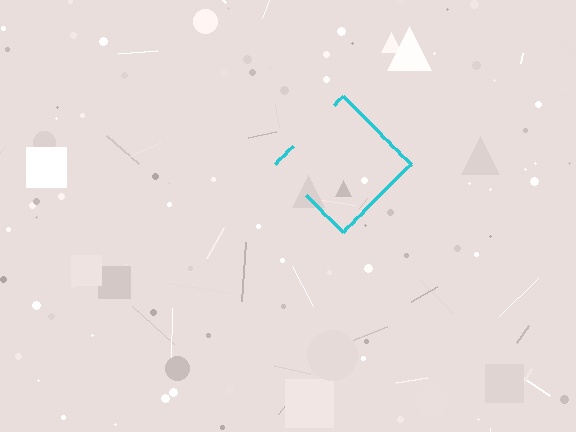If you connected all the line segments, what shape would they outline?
They would outline a diamond.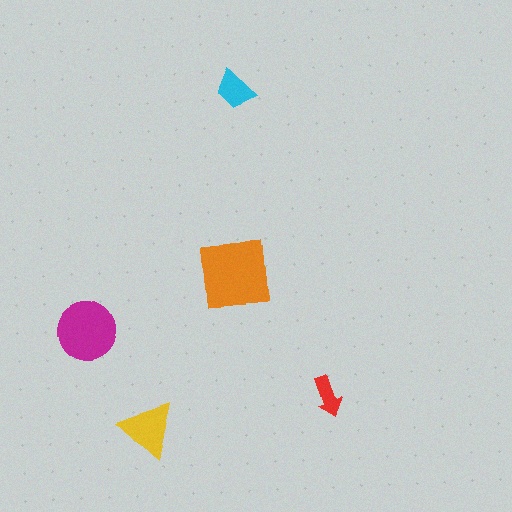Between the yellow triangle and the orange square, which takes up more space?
The orange square.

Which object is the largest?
The orange square.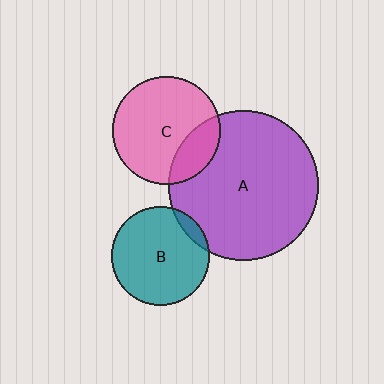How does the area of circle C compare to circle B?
Approximately 1.2 times.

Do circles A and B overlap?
Yes.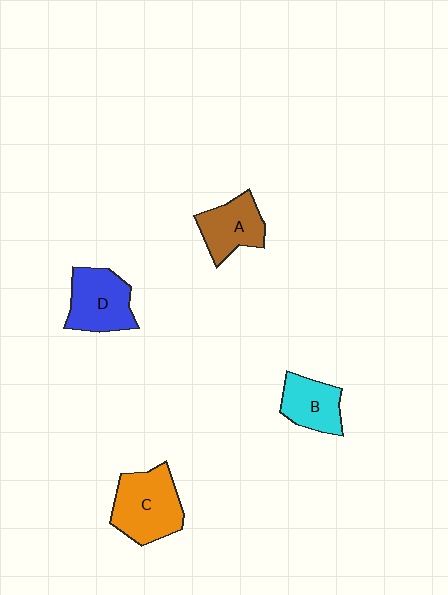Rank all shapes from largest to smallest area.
From largest to smallest: C (orange), D (blue), A (brown), B (cyan).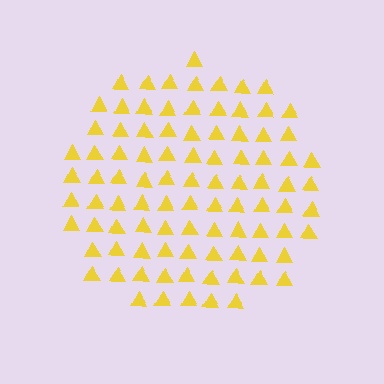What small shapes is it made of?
It is made of small triangles.